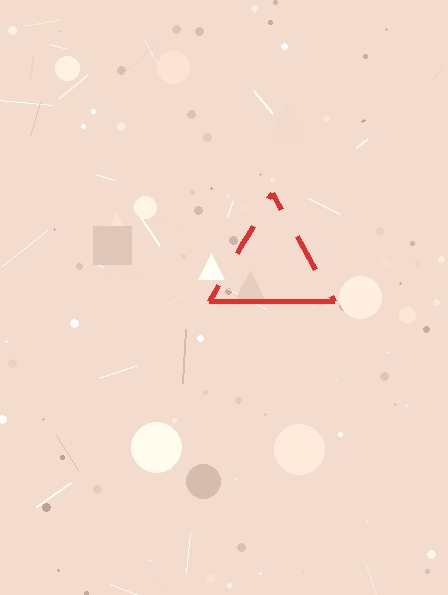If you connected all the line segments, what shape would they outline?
They would outline a triangle.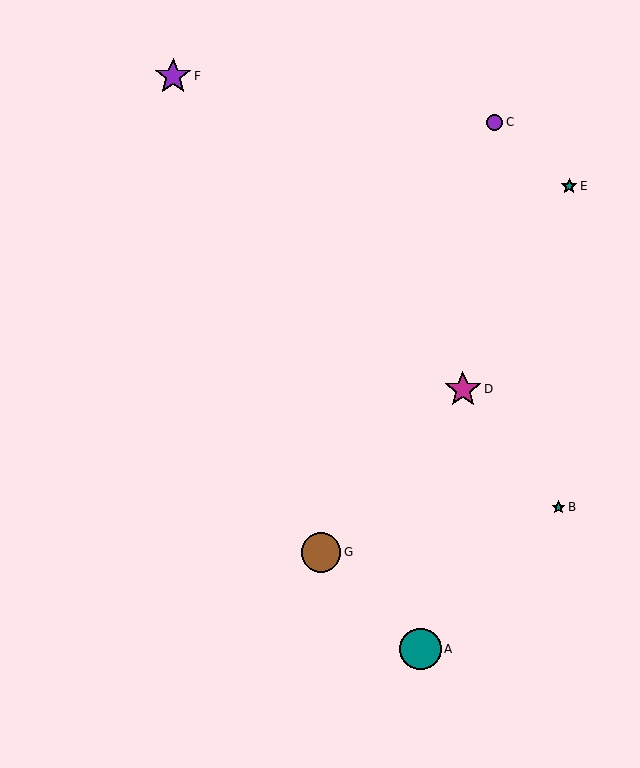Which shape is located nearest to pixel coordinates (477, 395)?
The magenta star (labeled D) at (463, 389) is nearest to that location.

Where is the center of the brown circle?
The center of the brown circle is at (321, 552).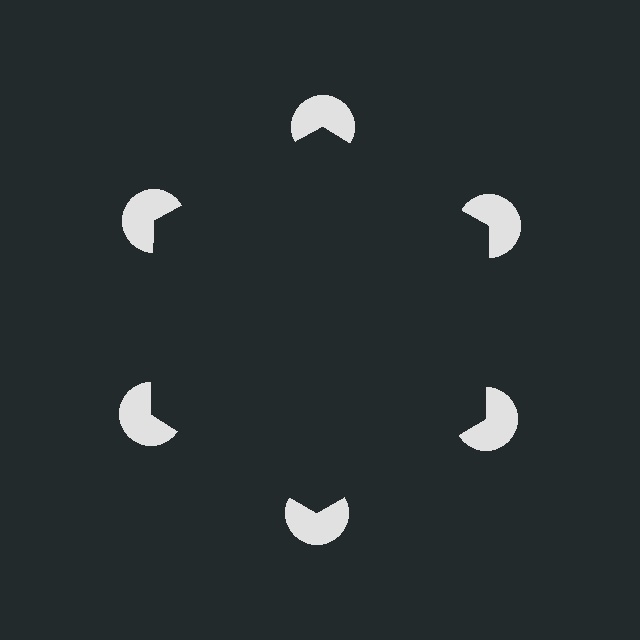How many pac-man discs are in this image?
There are 6 — one at each vertex of the illusory hexagon.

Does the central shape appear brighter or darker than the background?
It typically appears slightly darker than the background, even though no actual brightness change is drawn.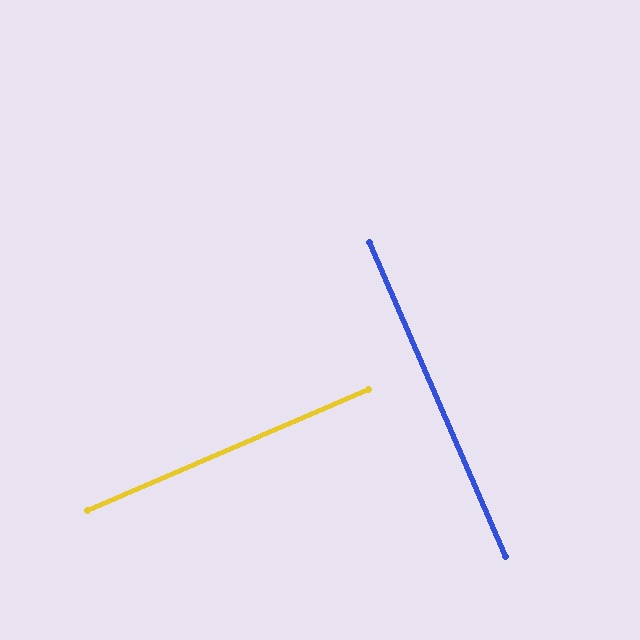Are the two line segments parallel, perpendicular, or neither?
Perpendicular — they meet at approximately 90°.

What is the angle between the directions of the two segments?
Approximately 90 degrees.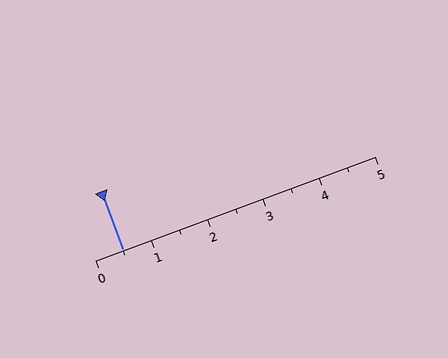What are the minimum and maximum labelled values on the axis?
The axis runs from 0 to 5.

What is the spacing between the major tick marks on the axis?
The major ticks are spaced 1 apart.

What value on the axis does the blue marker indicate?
The marker indicates approximately 0.5.